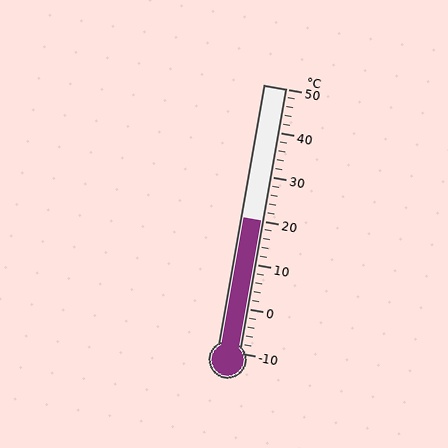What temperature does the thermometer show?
The thermometer shows approximately 20°C.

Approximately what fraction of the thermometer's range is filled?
The thermometer is filled to approximately 50% of its range.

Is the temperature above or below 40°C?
The temperature is below 40°C.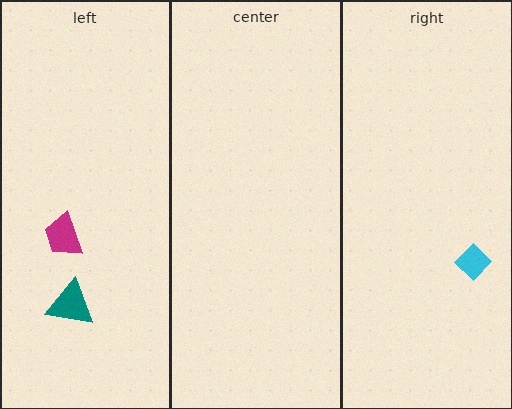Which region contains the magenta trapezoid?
The left region.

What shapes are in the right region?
The cyan diamond.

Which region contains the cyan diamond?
The right region.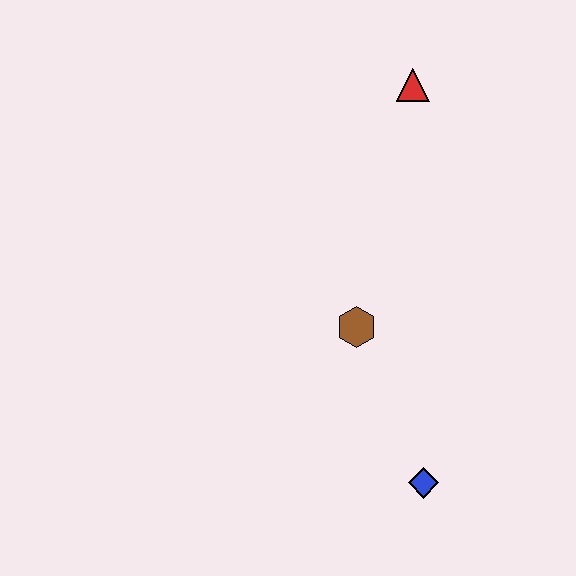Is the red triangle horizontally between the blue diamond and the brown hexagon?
Yes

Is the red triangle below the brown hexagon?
No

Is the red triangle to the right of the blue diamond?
No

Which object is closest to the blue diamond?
The brown hexagon is closest to the blue diamond.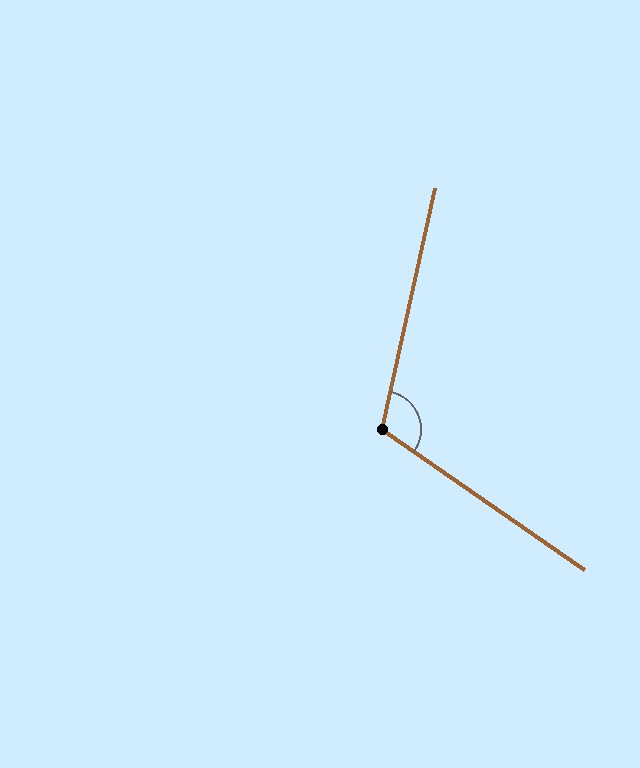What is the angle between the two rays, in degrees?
Approximately 112 degrees.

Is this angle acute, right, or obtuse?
It is obtuse.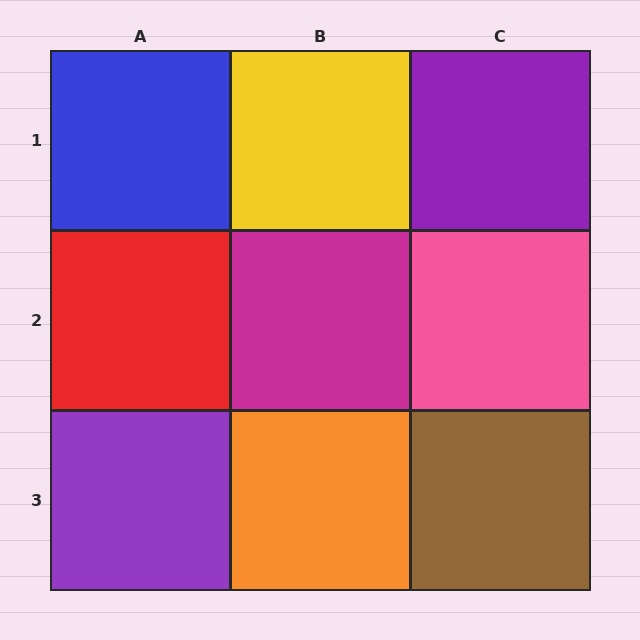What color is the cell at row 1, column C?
Purple.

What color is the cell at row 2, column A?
Red.